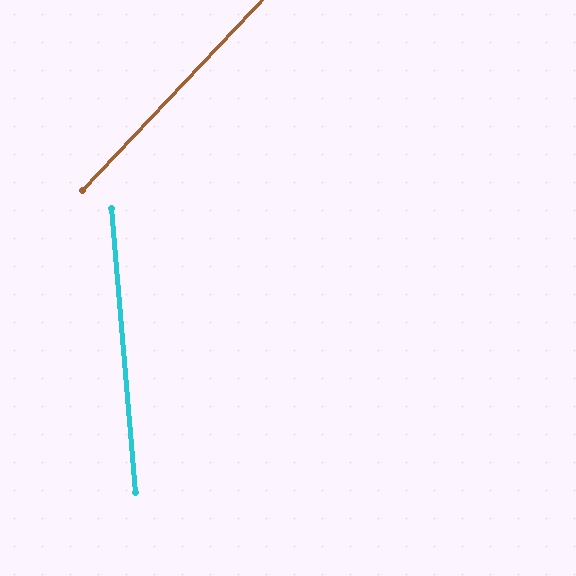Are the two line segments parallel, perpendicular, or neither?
Neither parallel nor perpendicular — they differ by about 48°.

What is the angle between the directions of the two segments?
Approximately 48 degrees.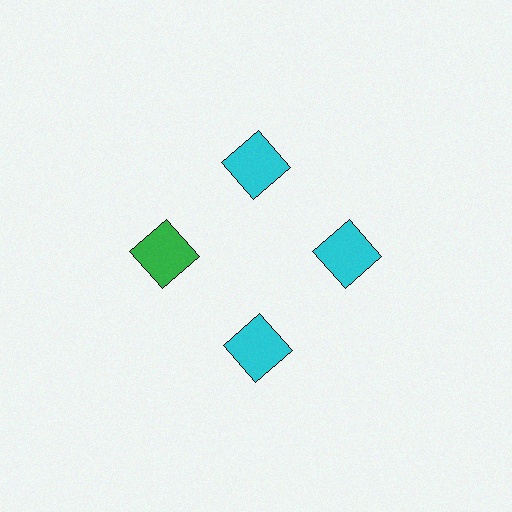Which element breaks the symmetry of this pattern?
The green square at roughly the 9 o'clock position breaks the symmetry. All other shapes are cyan squares.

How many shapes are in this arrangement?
There are 4 shapes arranged in a ring pattern.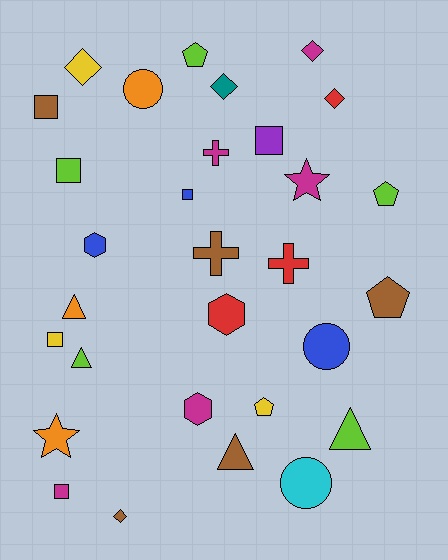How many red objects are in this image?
There are 3 red objects.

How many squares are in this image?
There are 6 squares.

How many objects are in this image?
There are 30 objects.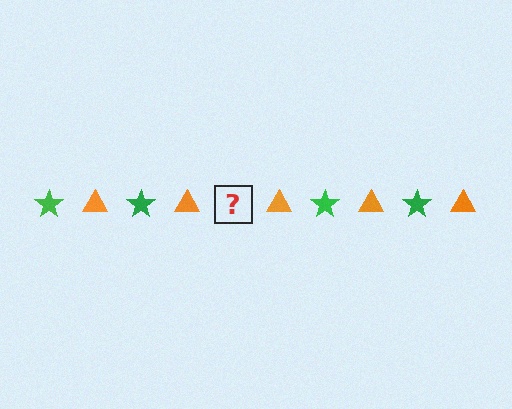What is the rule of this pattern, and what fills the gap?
The rule is that the pattern alternates between green star and orange triangle. The gap should be filled with a green star.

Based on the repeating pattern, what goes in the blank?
The blank should be a green star.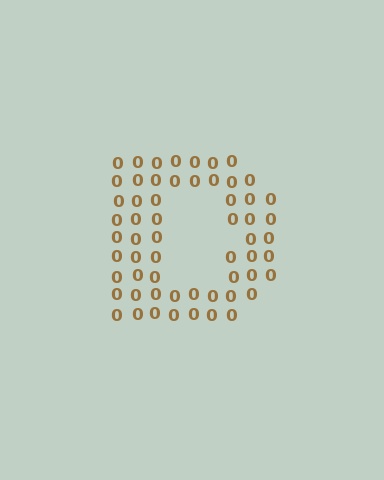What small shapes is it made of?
It is made of small digit 0's.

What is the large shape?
The large shape is the letter D.